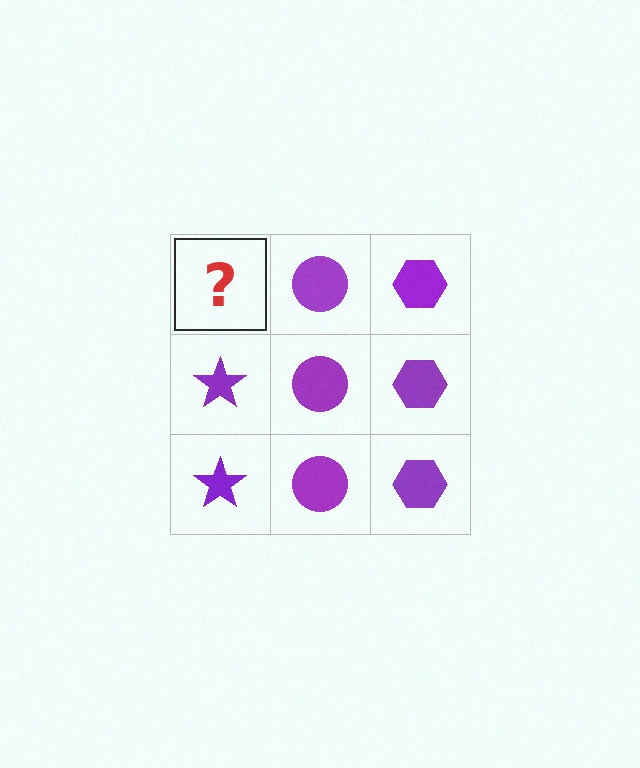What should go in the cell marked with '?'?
The missing cell should contain a purple star.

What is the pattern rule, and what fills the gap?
The rule is that each column has a consistent shape. The gap should be filled with a purple star.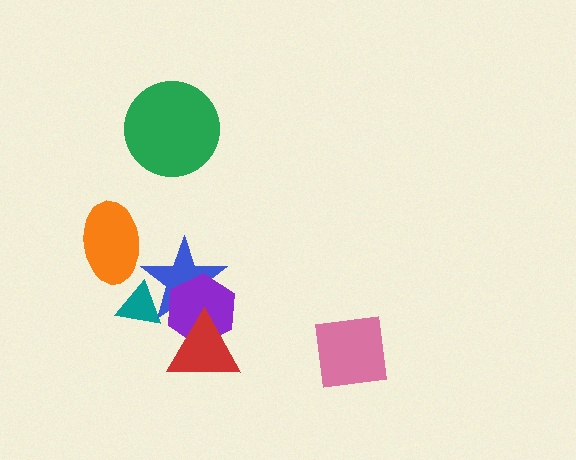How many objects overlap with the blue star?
3 objects overlap with the blue star.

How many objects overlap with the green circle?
0 objects overlap with the green circle.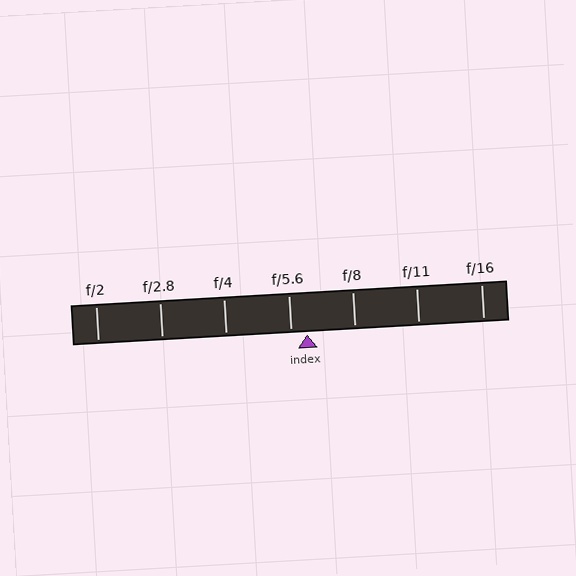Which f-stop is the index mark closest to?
The index mark is closest to f/5.6.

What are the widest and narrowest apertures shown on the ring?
The widest aperture shown is f/2 and the narrowest is f/16.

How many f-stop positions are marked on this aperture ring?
There are 7 f-stop positions marked.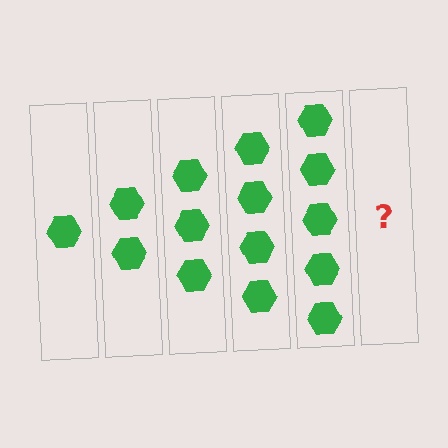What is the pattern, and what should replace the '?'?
The pattern is that each step adds one more hexagon. The '?' should be 6 hexagons.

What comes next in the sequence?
The next element should be 6 hexagons.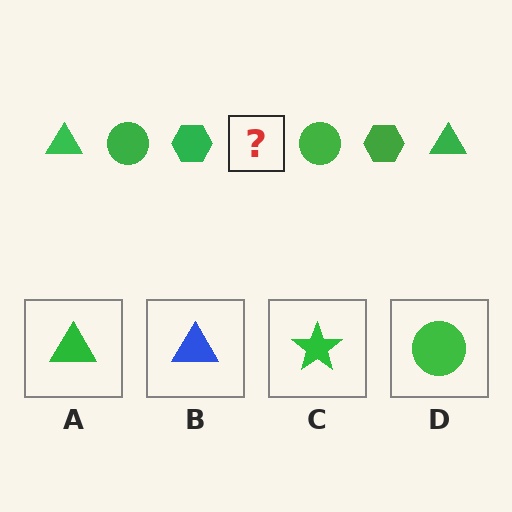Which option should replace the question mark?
Option A.